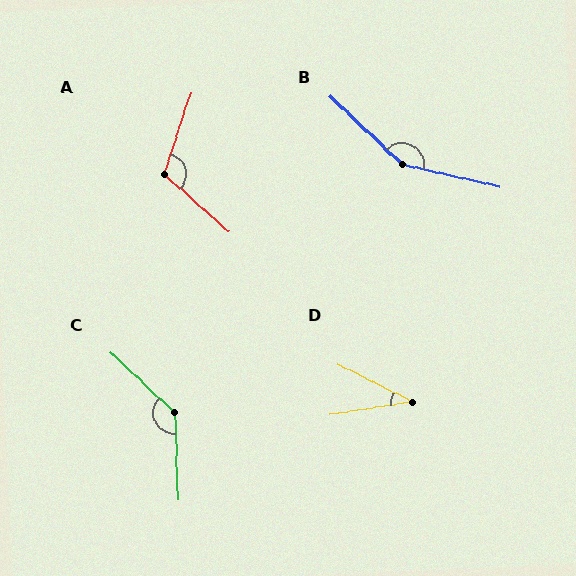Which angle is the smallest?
D, at approximately 36 degrees.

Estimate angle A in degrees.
Approximately 113 degrees.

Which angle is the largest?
B, at approximately 149 degrees.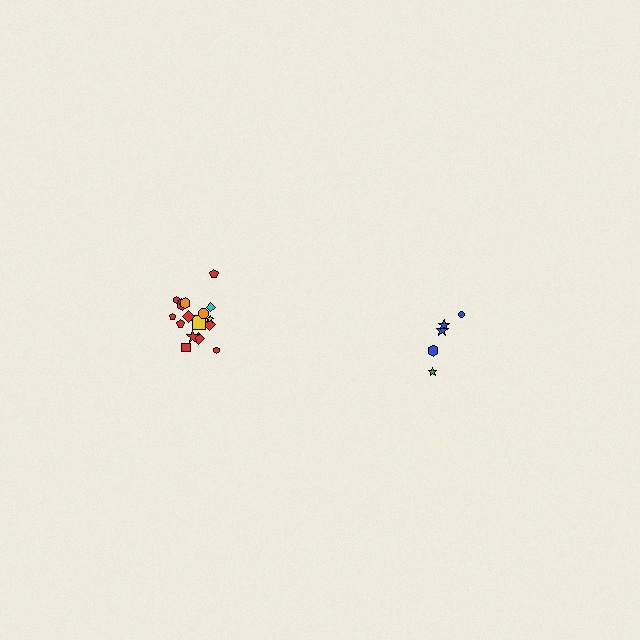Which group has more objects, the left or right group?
The left group.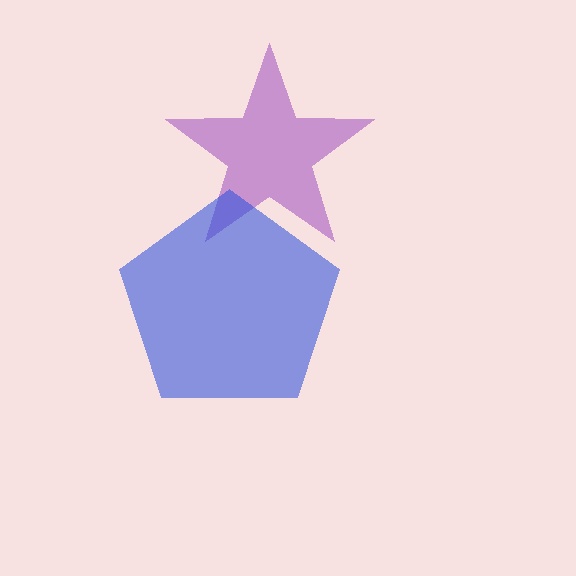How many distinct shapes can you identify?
There are 2 distinct shapes: a purple star, a blue pentagon.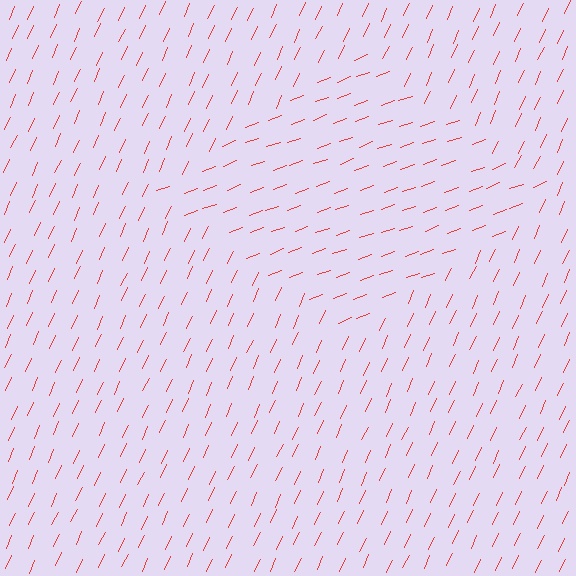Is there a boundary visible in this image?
Yes, there is a texture boundary formed by a change in line orientation.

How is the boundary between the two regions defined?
The boundary is defined purely by a change in line orientation (approximately 45 degrees difference). All lines are the same color and thickness.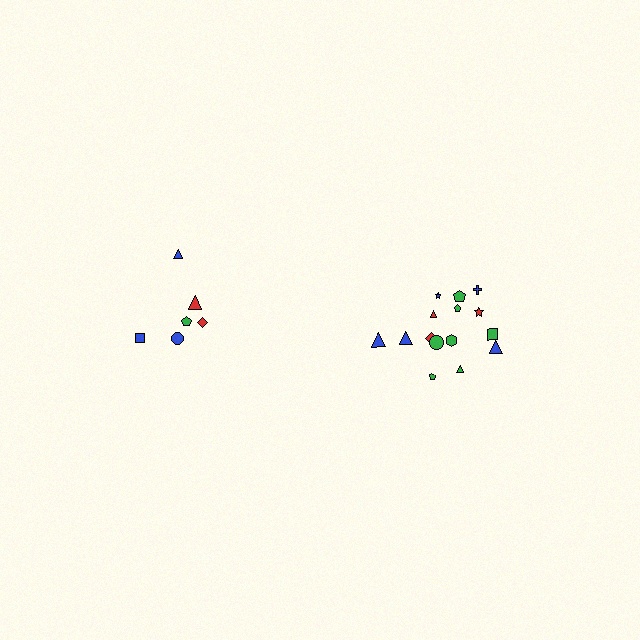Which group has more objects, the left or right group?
The right group.